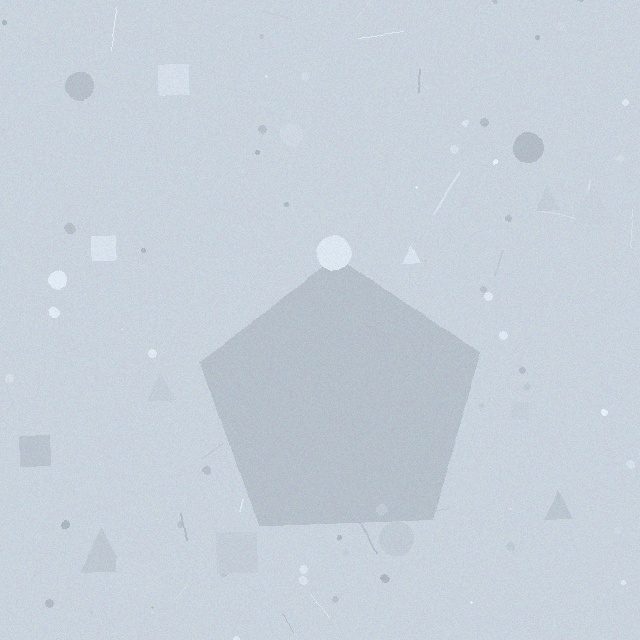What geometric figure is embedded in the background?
A pentagon is embedded in the background.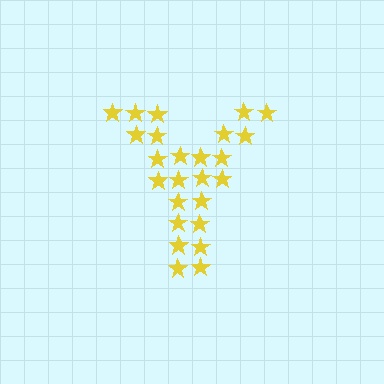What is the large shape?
The large shape is the letter Y.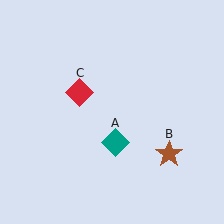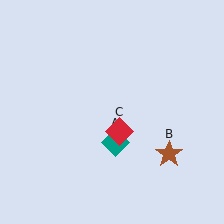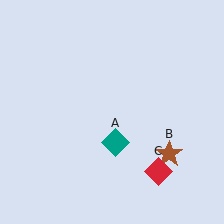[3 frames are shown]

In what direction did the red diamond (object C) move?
The red diamond (object C) moved down and to the right.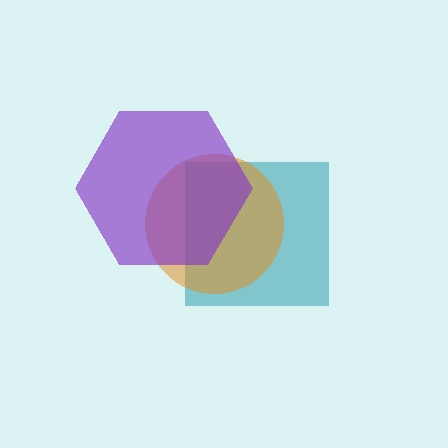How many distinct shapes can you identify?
There are 3 distinct shapes: a teal square, an orange circle, a purple hexagon.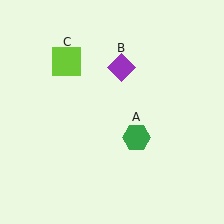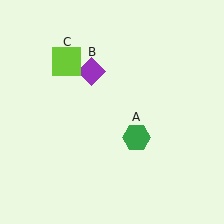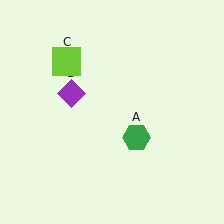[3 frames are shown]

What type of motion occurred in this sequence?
The purple diamond (object B) rotated counterclockwise around the center of the scene.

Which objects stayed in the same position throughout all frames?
Green hexagon (object A) and lime square (object C) remained stationary.